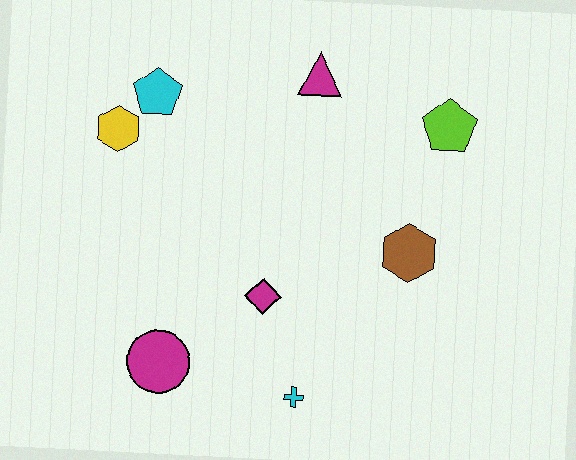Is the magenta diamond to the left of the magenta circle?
No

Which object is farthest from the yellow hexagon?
The lime pentagon is farthest from the yellow hexagon.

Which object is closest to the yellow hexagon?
The cyan pentagon is closest to the yellow hexagon.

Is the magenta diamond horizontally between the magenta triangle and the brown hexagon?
No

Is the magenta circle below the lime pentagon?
Yes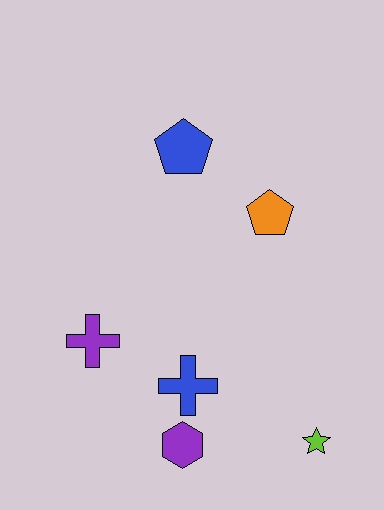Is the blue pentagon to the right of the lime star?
No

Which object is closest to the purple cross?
The blue cross is closest to the purple cross.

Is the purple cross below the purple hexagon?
No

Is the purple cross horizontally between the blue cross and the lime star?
No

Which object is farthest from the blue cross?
The blue pentagon is farthest from the blue cross.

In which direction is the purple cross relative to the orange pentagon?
The purple cross is to the left of the orange pentagon.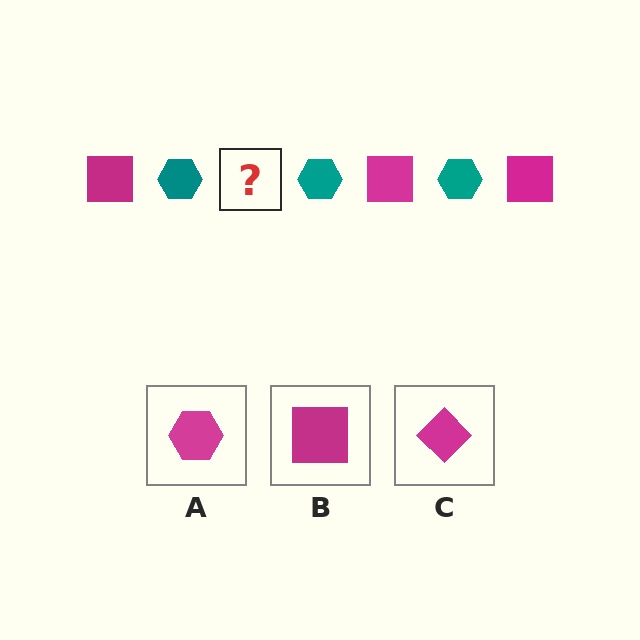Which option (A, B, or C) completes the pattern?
B.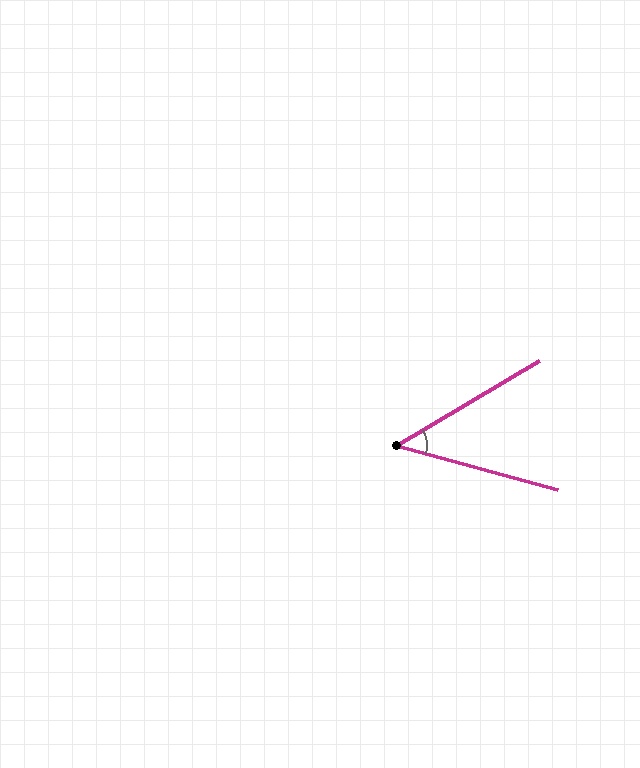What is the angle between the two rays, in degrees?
Approximately 46 degrees.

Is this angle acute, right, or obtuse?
It is acute.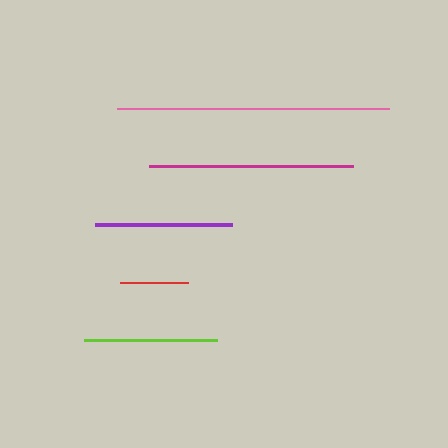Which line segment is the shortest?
The red line is the shortest at approximately 68 pixels.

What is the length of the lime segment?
The lime segment is approximately 133 pixels long.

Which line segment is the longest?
The pink line is the longest at approximately 272 pixels.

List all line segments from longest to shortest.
From longest to shortest: pink, magenta, purple, lime, red.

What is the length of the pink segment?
The pink segment is approximately 272 pixels long.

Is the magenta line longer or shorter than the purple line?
The magenta line is longer than the purple line.